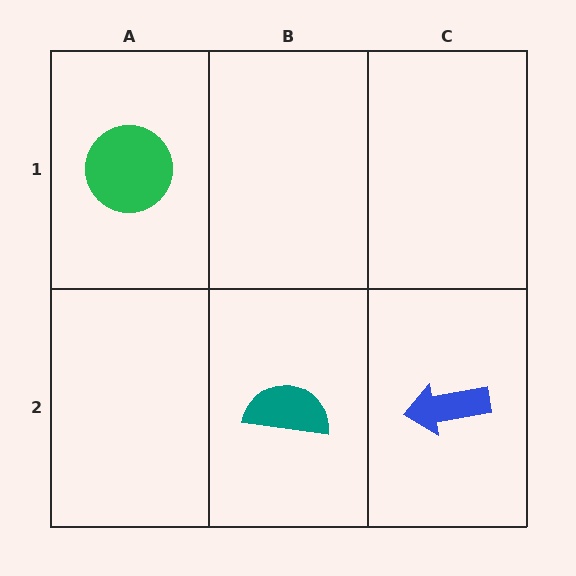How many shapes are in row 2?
2 shapes.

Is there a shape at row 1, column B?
No, that cell is empty.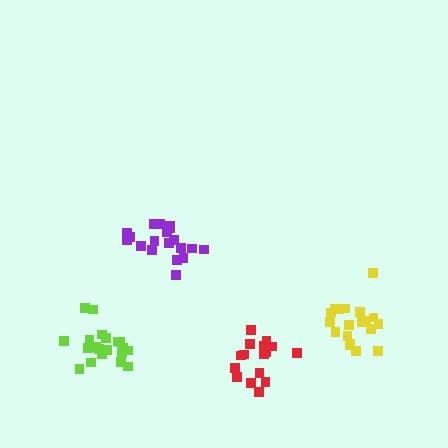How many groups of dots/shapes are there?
There are 4 groups.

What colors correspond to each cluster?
The clusters are colored: purple, yellow, red, lime.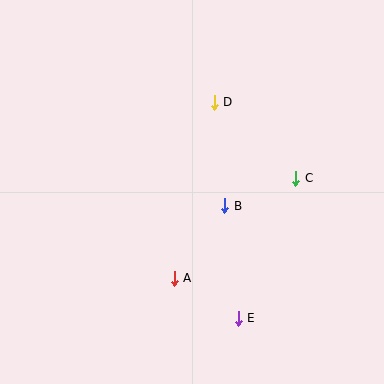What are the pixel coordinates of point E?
Point E is at (238, 318).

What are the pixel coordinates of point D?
Point D is at (214, 102).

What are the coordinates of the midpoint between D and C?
The midpoint between D and C is at (255, 140).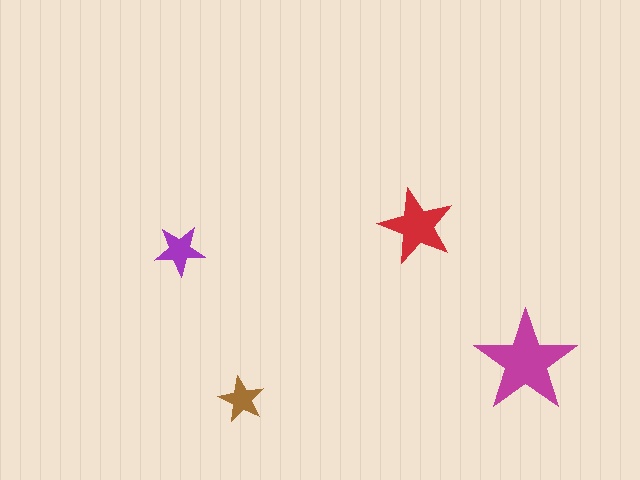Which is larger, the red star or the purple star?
The red one.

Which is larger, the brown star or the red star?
The red one.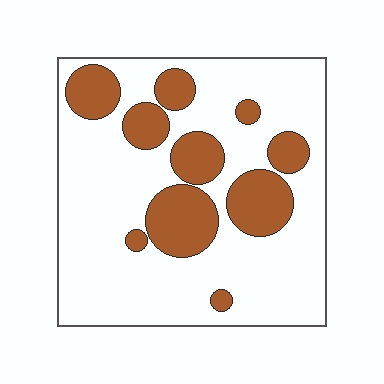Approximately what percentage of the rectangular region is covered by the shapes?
Approximately 25%.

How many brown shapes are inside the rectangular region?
10.